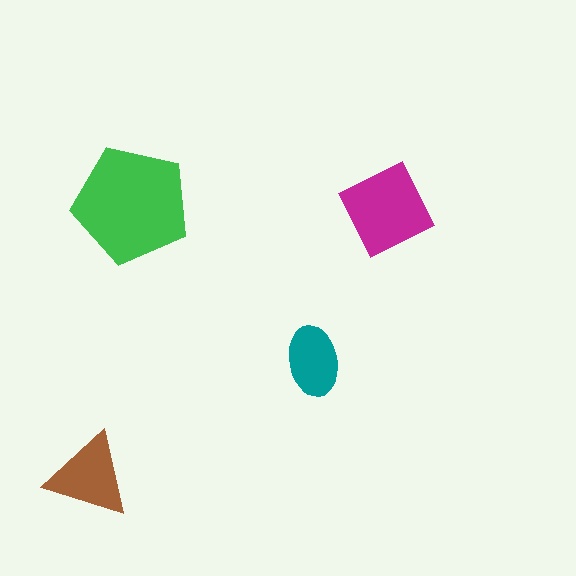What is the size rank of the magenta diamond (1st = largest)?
2nd.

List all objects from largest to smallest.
The green pentagon, the magenta diamond, the brown triangle, the teal ellipse.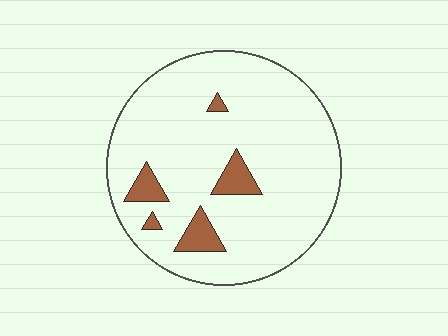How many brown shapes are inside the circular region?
5.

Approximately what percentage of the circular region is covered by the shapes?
Approximately 10%.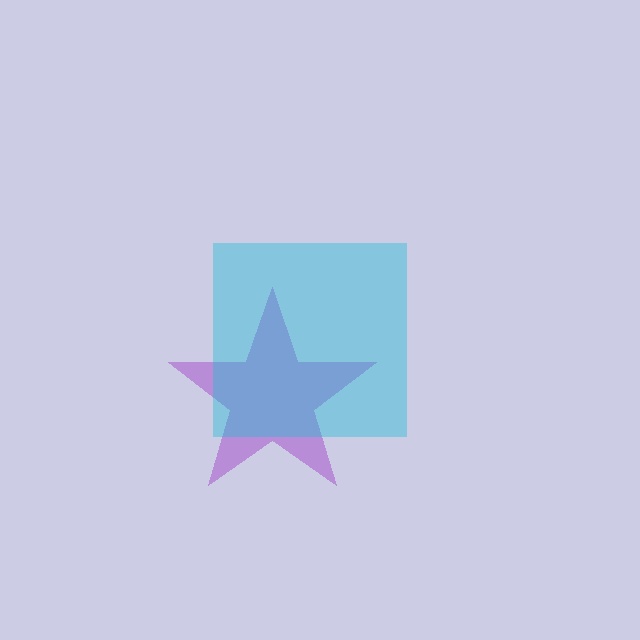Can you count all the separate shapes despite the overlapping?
Yes, there are 2 separate shapes.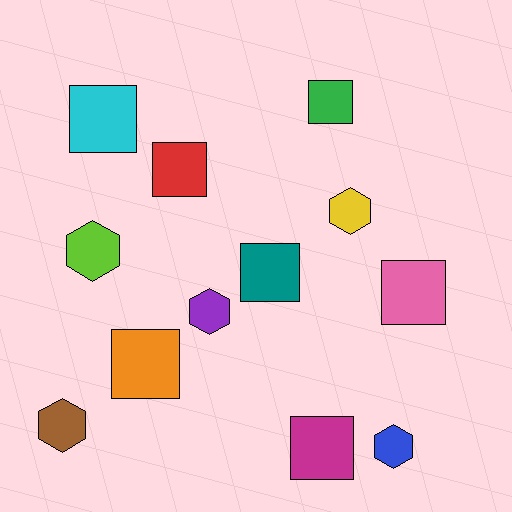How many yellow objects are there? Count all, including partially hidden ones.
There is 1 yellow object.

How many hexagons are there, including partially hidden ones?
There are 5 hexagons.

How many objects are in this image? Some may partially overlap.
There are 12 objects.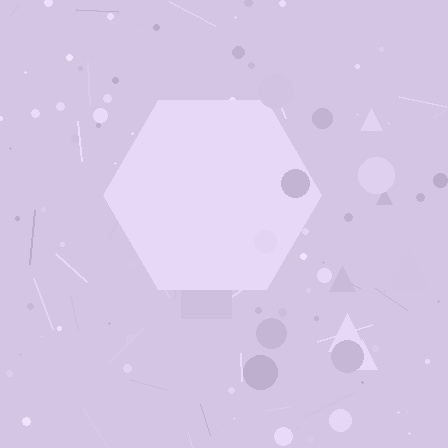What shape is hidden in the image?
A hexagon is hidden in the image.